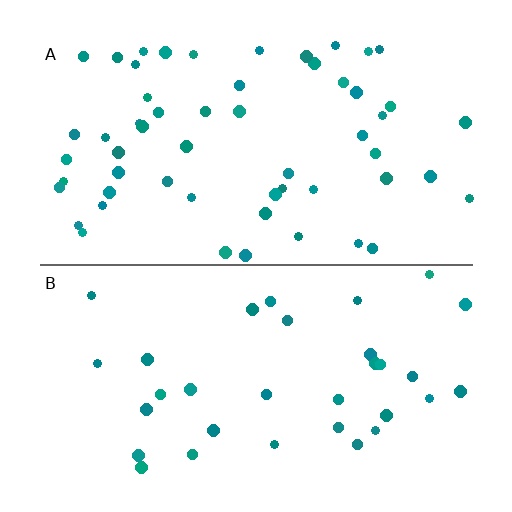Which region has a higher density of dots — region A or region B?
A (the top).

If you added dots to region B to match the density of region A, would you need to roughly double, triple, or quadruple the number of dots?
Approximately double.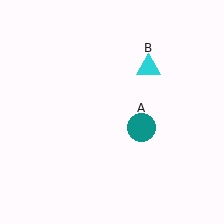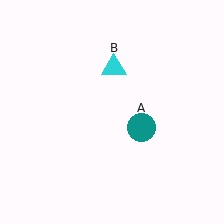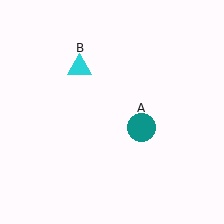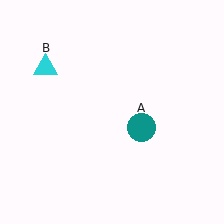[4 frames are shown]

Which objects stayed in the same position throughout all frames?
Teal circle (object A) remained stationary.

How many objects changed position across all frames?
1 object changed position: cyan triangle (object B).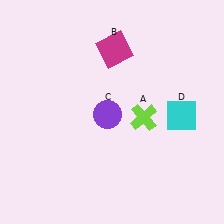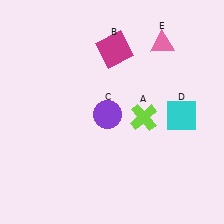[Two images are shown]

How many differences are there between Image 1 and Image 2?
There is 1 difference between the two images.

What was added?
A pink triangle (E) was added in Image 2.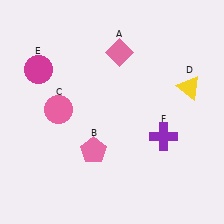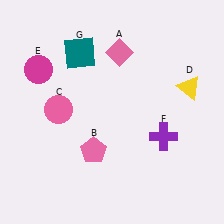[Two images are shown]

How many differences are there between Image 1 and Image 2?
There is 1 difference between the two images.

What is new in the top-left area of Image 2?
A teal square (G) was added in the top-left area of Image 2.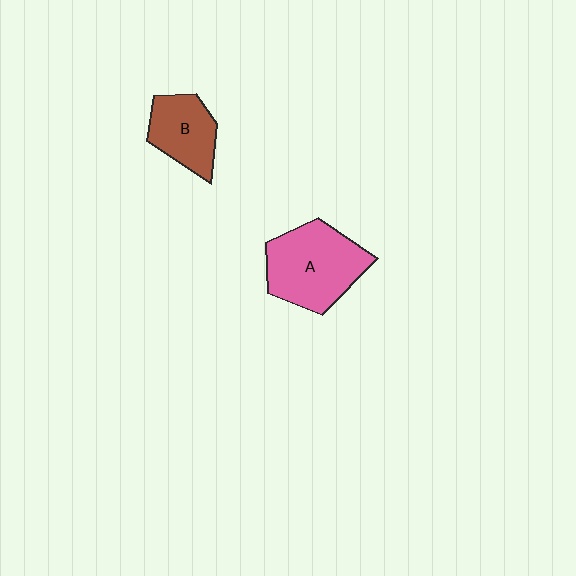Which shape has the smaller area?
Shape B (brown).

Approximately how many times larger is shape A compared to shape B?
Approximately 1.6 times.